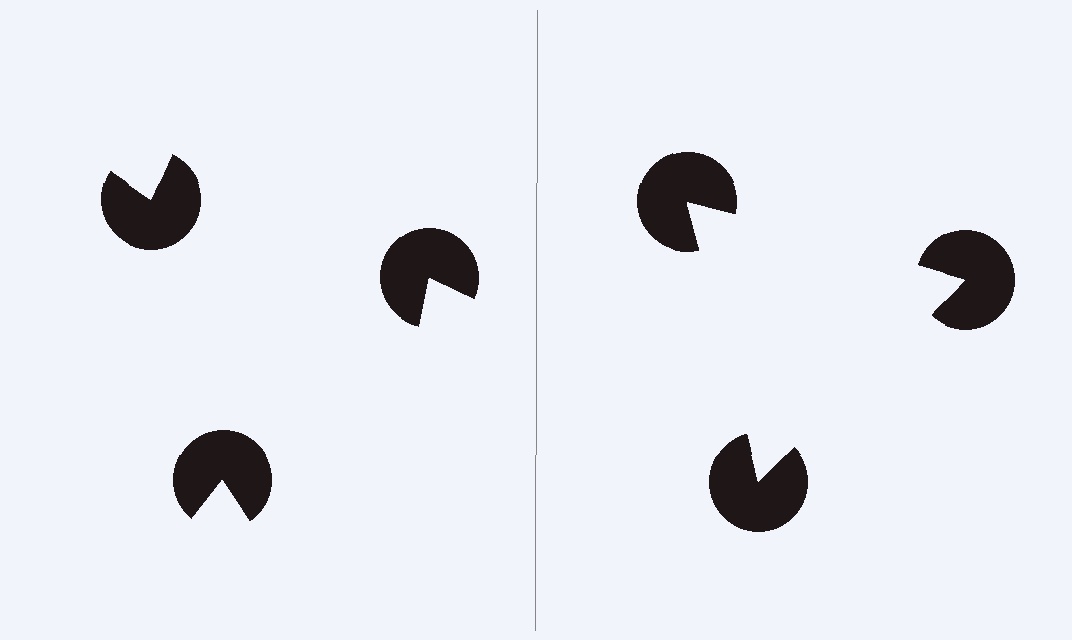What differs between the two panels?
The pac-man discs are positioned identically on both sides; only the wedge orientations differ. On the right they align to a triangle; on the left they are misaligned.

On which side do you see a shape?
An illusory triangle appears on the right side. On the left side the wedge cuts are rotated, so no coherent shape forms.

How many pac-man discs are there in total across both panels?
6 — 3 on each side.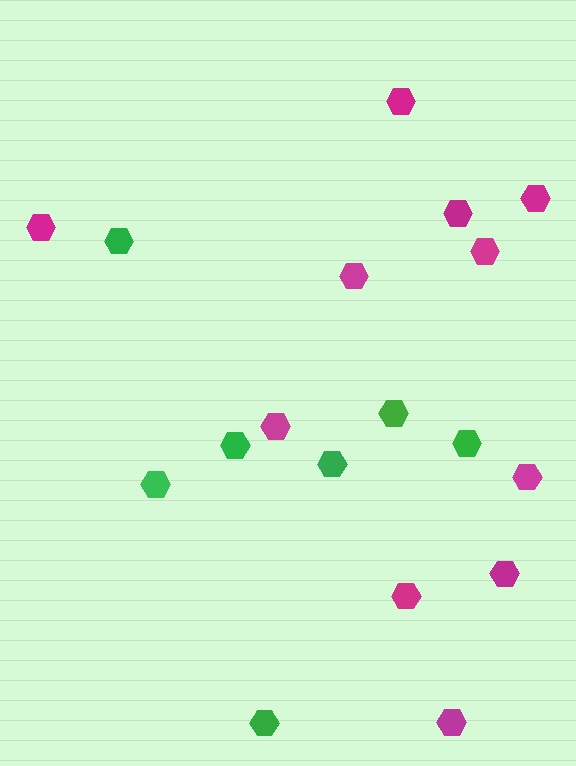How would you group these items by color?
There are 2 groups: one group of green hexagons (7) and one group of magenta hexagons (11).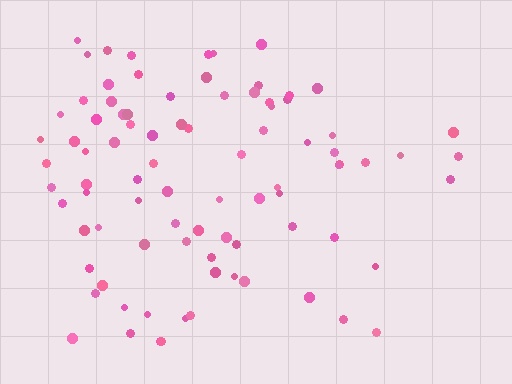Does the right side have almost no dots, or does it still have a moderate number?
Still a moderate number, just noticeably fewer than the left.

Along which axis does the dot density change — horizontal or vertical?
Horizontal.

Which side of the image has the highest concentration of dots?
The left.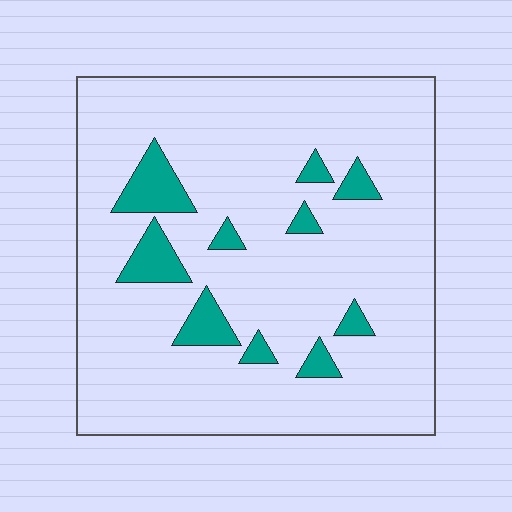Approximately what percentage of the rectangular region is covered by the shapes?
Approximately 10%.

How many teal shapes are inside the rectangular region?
10.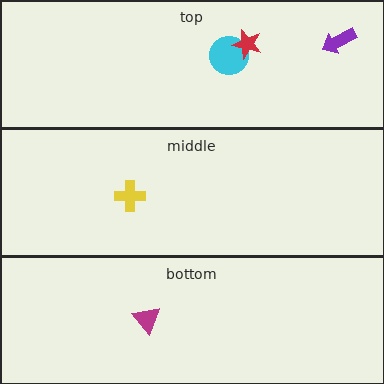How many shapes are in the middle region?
1.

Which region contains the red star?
The top region.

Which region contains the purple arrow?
The top region.